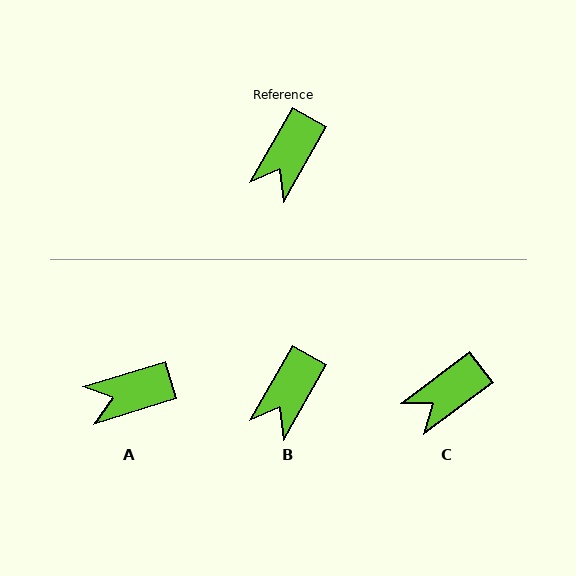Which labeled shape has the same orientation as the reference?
B.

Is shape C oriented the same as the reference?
No, it is off by about 24 degrees.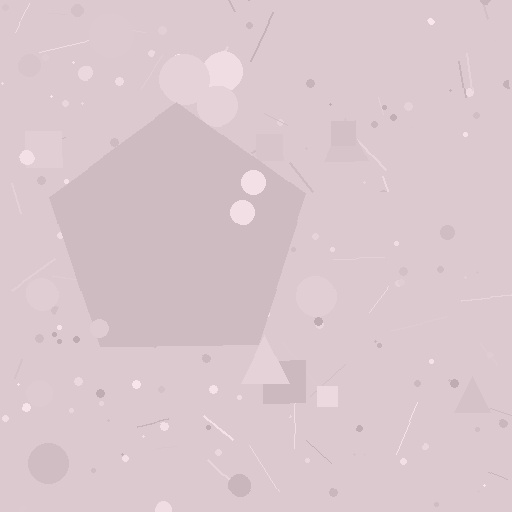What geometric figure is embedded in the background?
A pentagon is embedded in the background.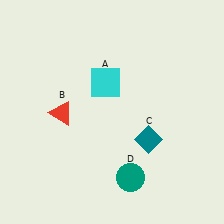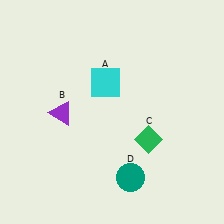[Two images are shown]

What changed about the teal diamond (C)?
In Image 1, C is teal. In Image 2, it changed to green.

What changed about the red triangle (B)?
In Image 1, B is red. In Image 2, it changed to purple.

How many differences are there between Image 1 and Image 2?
There are 2 differences between the two images.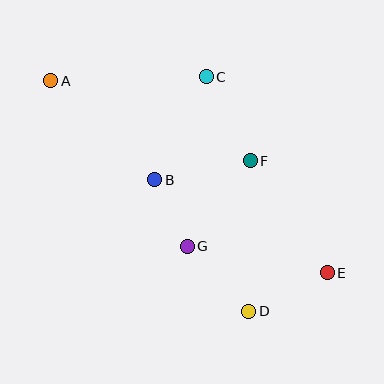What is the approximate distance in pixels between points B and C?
The distance between B and C is approximately 115 pixels.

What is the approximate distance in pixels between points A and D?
The distance between A and D is approximately 304 pixels.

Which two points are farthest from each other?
Points A and E are farthest from each other.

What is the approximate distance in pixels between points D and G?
The distance between D and G is approximately 89 pixels.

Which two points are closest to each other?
Points B and G are closest to each other.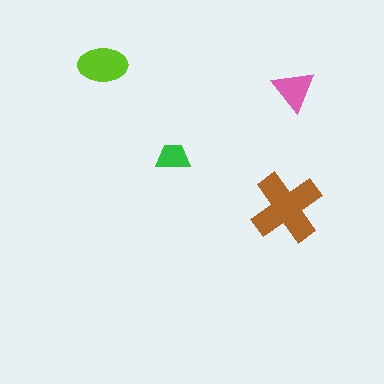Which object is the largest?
The brown cross.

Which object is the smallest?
The green trapezoid.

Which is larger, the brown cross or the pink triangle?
The brown cross.